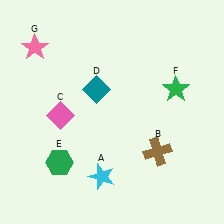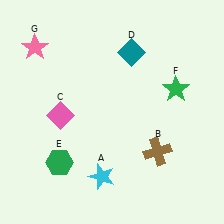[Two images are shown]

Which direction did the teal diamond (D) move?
The teal diamond (D) moved up.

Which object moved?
The teal diamond (D) moved up.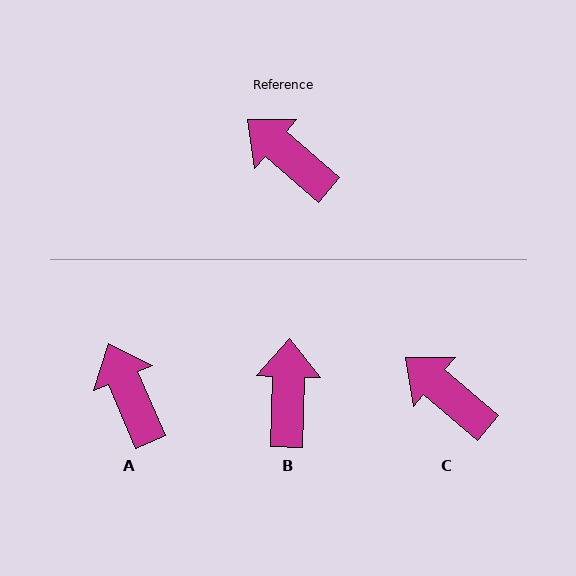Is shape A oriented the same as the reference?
No, it is off by about 26 degrees.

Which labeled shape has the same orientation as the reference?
C.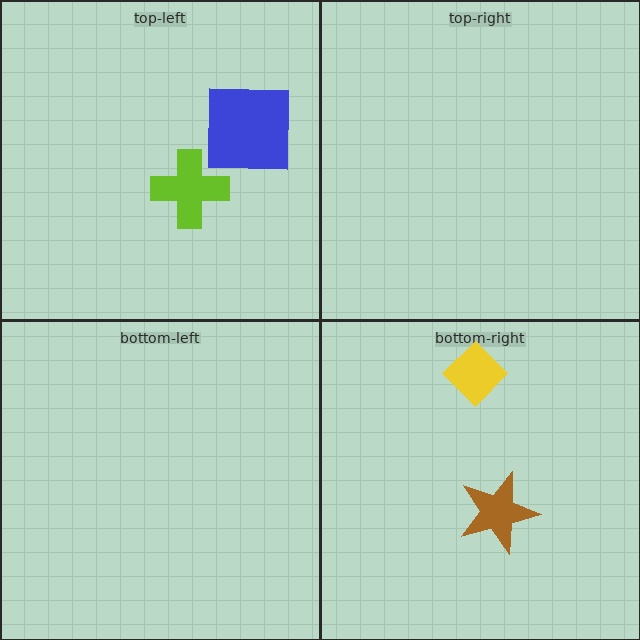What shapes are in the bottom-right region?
The yellow diamond, the brown star.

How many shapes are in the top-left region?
2.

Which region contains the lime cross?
The top-left region.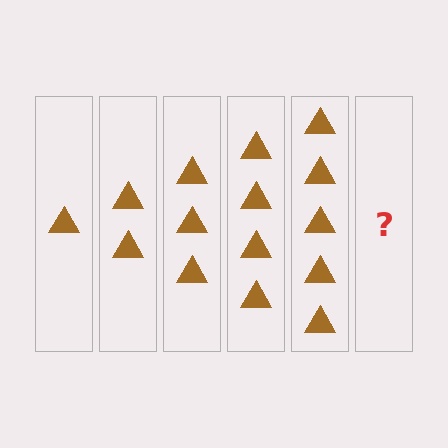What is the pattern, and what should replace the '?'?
The pattern is that each step adds one more triangle. The '?' should be 6 triangles.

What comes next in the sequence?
The next element should be 6 triangles.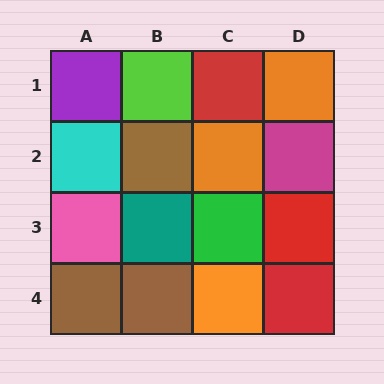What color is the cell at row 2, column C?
Orange.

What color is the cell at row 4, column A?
Brown.